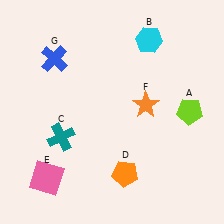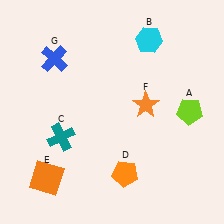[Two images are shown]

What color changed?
The square (E) changed from pink in Image 1 to orange in Image 2.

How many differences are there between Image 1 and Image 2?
There is 1 difference between the two images.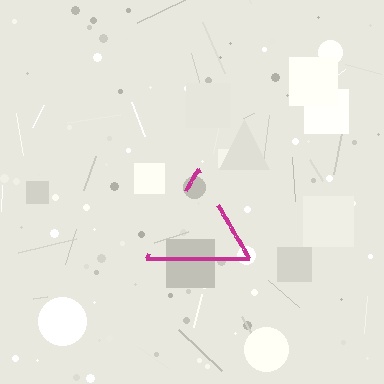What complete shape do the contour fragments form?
The contour fragments form a triangle.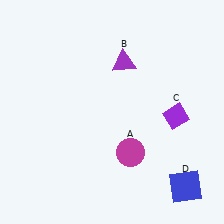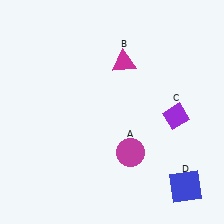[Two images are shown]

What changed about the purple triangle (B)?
In Image 1, B is purple. In Image 2, it changed to magenta.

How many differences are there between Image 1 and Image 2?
There is 1 difference between the two images.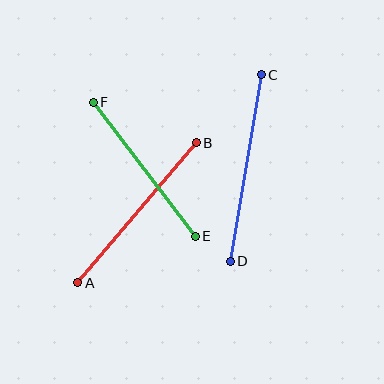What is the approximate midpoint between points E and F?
The midpoint is at approximately (144, 169) pixels.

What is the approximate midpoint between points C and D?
The midpoint is at approximately (246, 168) pixels.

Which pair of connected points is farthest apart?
Points C and D are farthest apart.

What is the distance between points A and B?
The distance is approximately 183 pixels.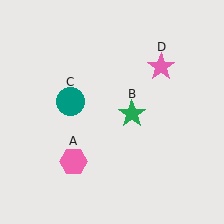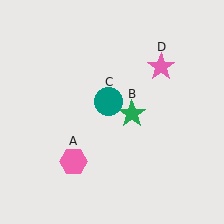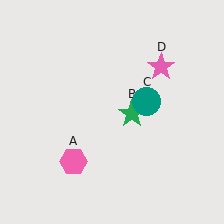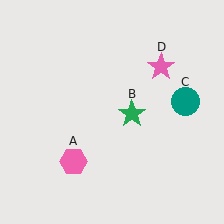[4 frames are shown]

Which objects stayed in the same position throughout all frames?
Pink hexagon (object A) and green star (object B) and pink star (object D) remained stationary.